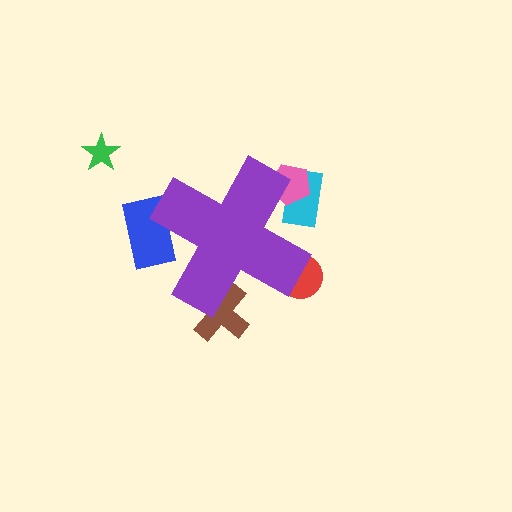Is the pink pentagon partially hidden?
Yes, the pink pentagon is partially hidden behind the purple cross.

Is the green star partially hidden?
No, the green star is fully visible.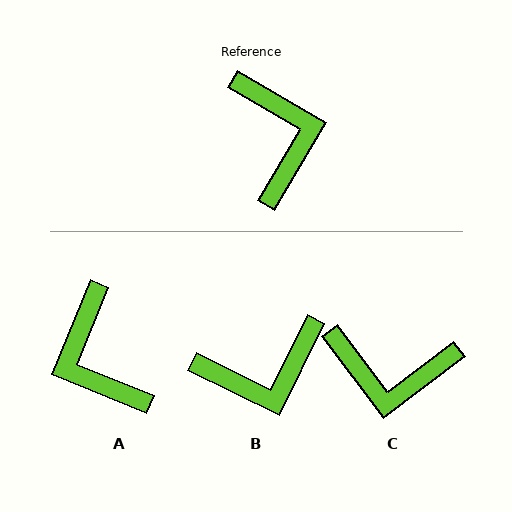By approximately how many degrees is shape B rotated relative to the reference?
Approximately 86 degrees clockwise.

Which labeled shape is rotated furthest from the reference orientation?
A, about 172 degrees away.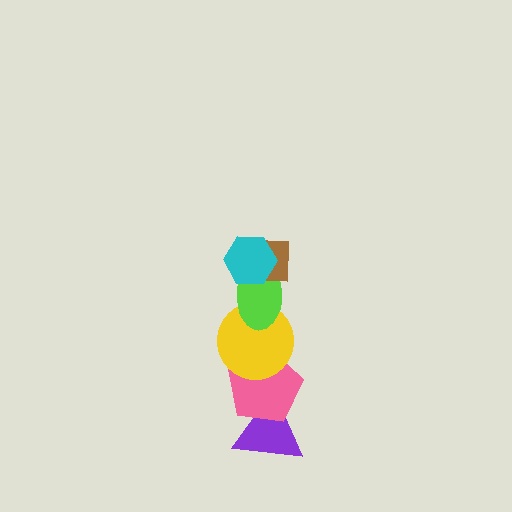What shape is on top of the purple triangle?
The pink pentagon is on top of the purple triangle.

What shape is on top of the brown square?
The cyan hexagon is on top of the brown square.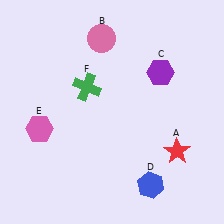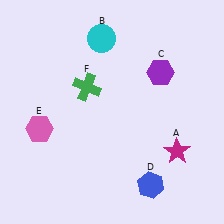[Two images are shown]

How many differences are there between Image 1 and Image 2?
There are 2 differences between the two images.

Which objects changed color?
A changed from red to magenta. B changed from pink to cyan.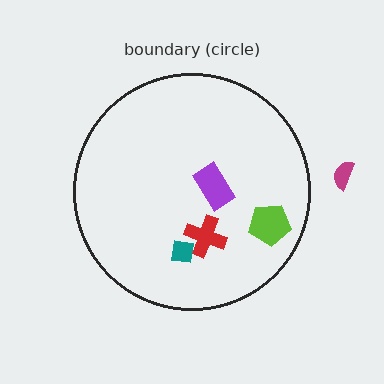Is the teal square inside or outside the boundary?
Inside.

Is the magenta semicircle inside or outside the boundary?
Outside.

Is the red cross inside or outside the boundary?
Inside.